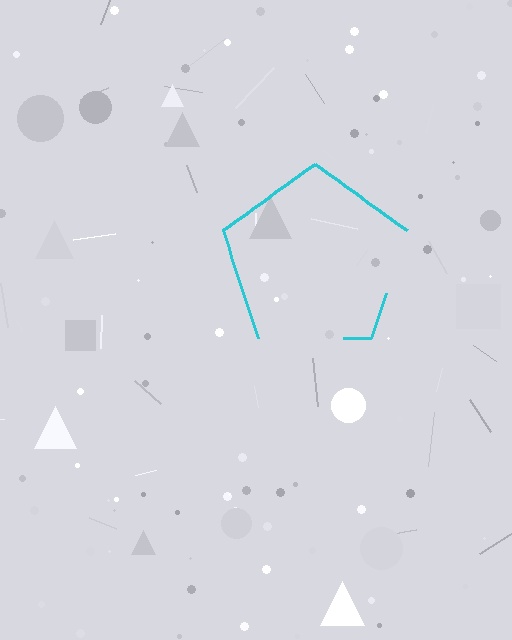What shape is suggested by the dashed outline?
The dashed outline suggests a pentagon.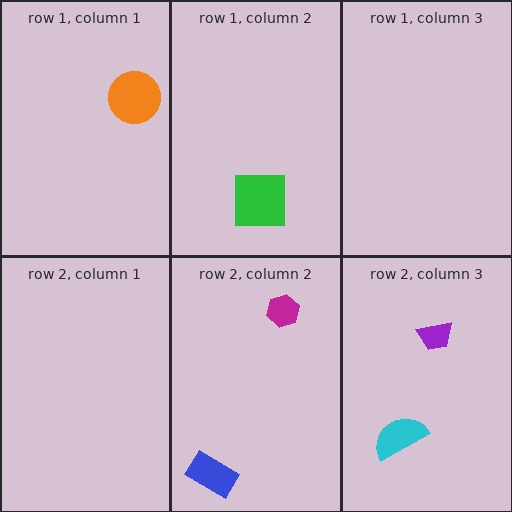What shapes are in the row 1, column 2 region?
The green square.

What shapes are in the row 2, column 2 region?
The blue rectangle, the magenta hexagon.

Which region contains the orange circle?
The row 1, column 1 region.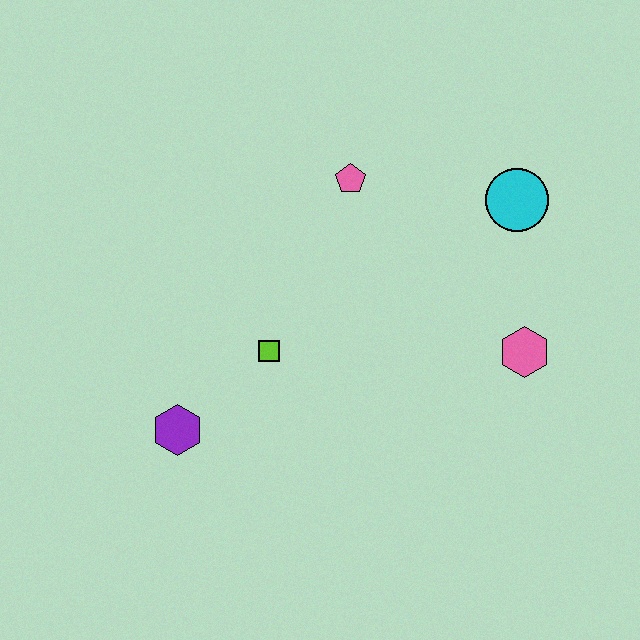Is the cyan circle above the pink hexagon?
Yes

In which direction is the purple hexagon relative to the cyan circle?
The purple hexagon is to the left of the cyan circle.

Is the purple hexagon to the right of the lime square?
No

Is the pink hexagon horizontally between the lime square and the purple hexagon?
No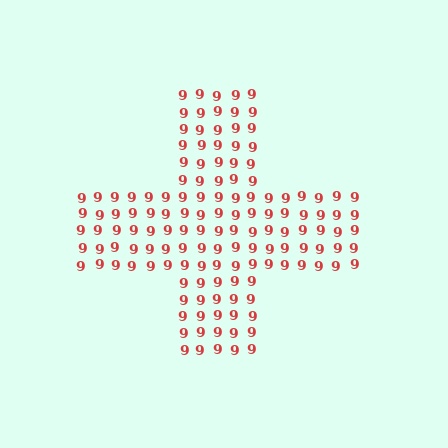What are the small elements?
The small elements are digit 9's.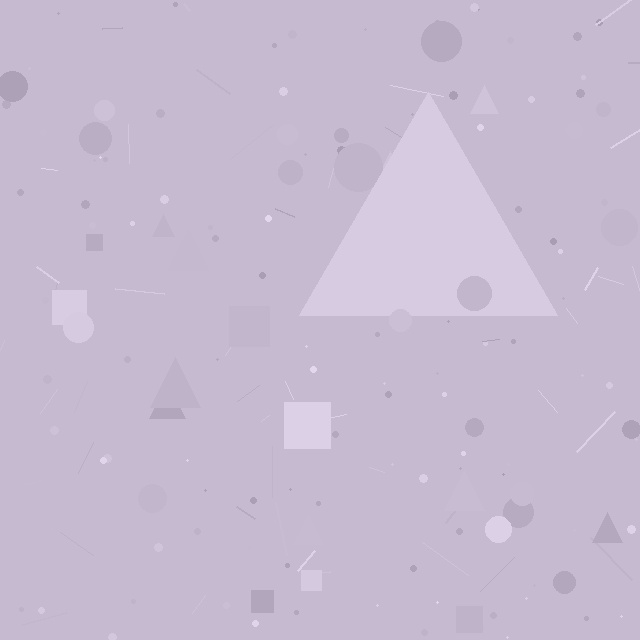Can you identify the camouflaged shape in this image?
The camouflaged shape is a triangle.